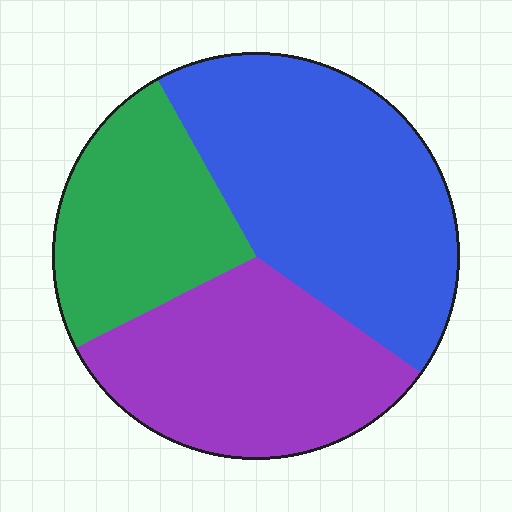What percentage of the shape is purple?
Purple covers roughly 35% of the shape.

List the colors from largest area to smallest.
From largest to smallest: blue, purple, green.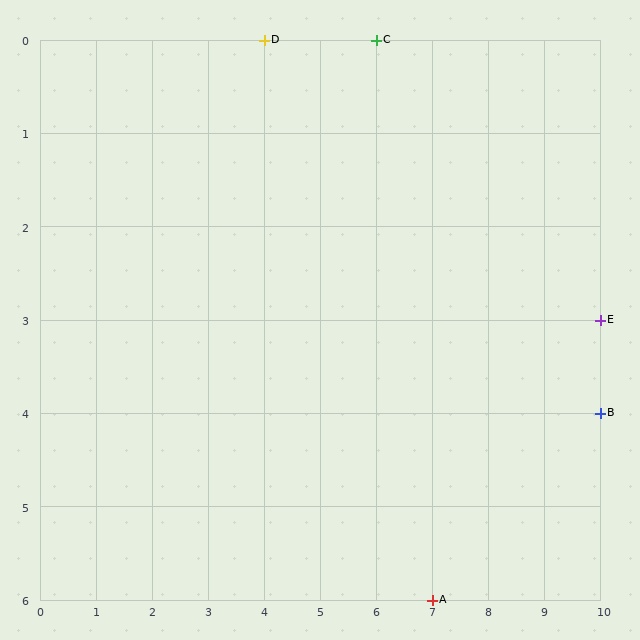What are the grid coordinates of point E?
Point E is at grid coordinates (10, 3).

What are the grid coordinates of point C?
Point C is at grid coordinates (6, 0).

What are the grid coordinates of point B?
Point B is at grid coordinates (10, 4).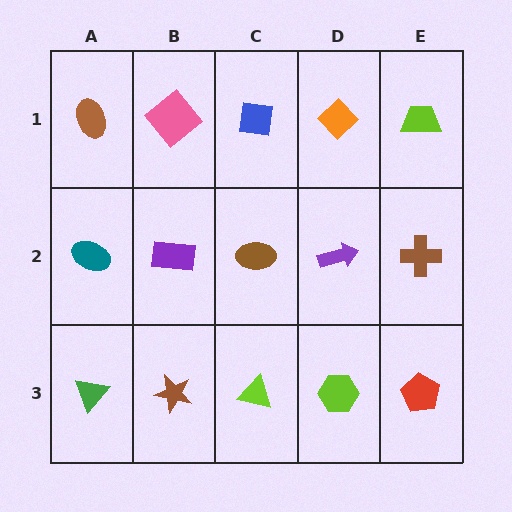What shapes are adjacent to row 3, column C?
A brown ellipse (row 2, column C), a brown star (row 3, column B), a lime hexagon (row 3, column D).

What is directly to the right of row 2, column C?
A purple arrow.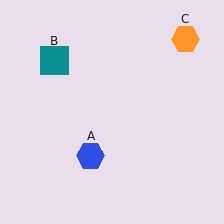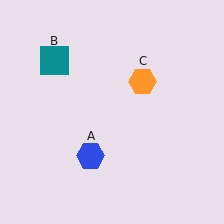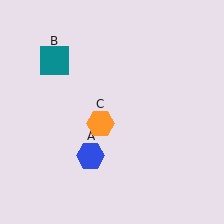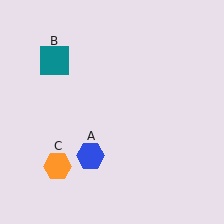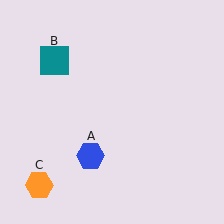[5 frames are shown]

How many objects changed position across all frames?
1 object changed position: orange hexagon (object C).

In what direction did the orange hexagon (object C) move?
The orange hexagon (object C) moved down and to the left.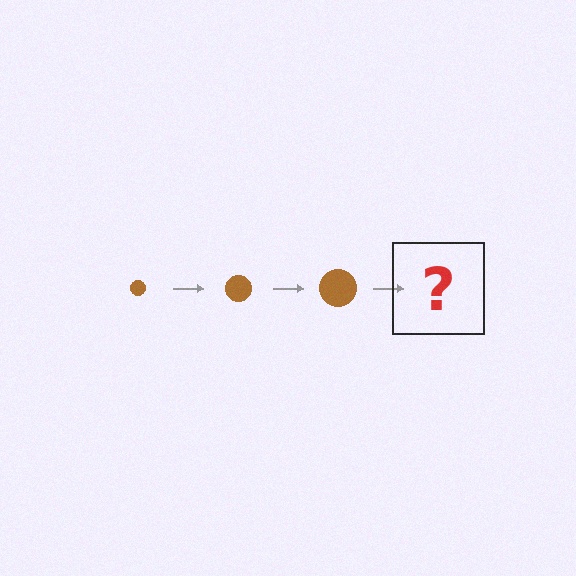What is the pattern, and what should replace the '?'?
The pattern is that the circle gets progressively larger each step. The '?' should be a brown circle, larger than the previous one.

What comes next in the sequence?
The next element should be a brown circle, larger than the previous one.